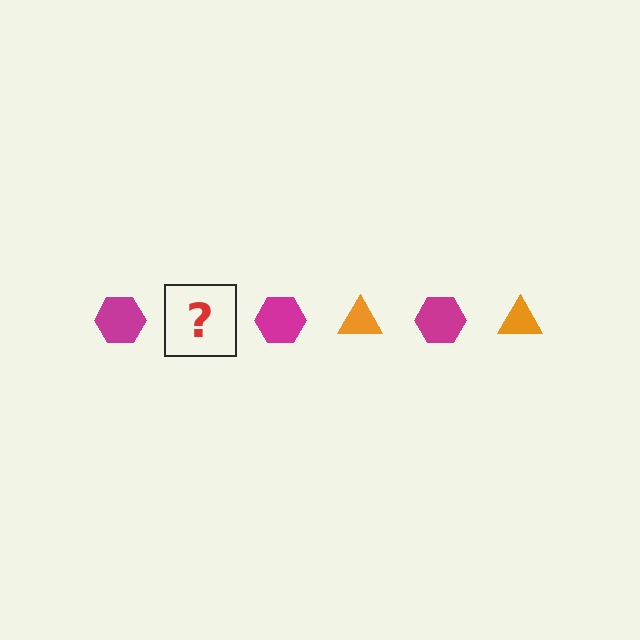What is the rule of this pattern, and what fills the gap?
The rule is that the pattern alternates between magenta hexagon and orange triangle. The gap should be filled with an orange triangle.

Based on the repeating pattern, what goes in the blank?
The blank should be an orange triangle.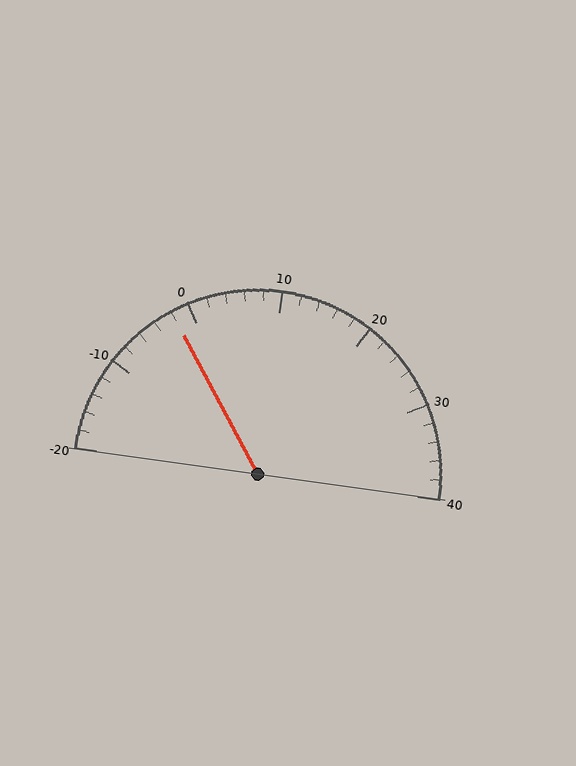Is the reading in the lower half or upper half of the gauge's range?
The reading is in the lower half of the range (-20 to 40).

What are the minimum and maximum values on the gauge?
The gauge ranges from -20 to 40.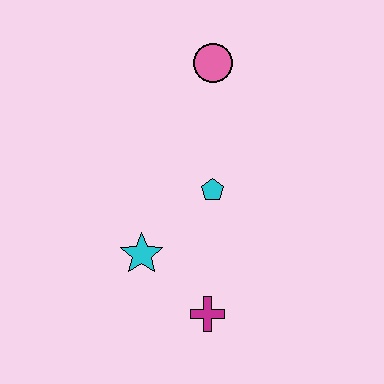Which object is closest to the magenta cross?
The cyan star is closest to the magenta cross.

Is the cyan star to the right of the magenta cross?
No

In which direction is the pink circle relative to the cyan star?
The pink circle is above the cyan star.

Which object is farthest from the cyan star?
The pink circle is farthest from the cyan star.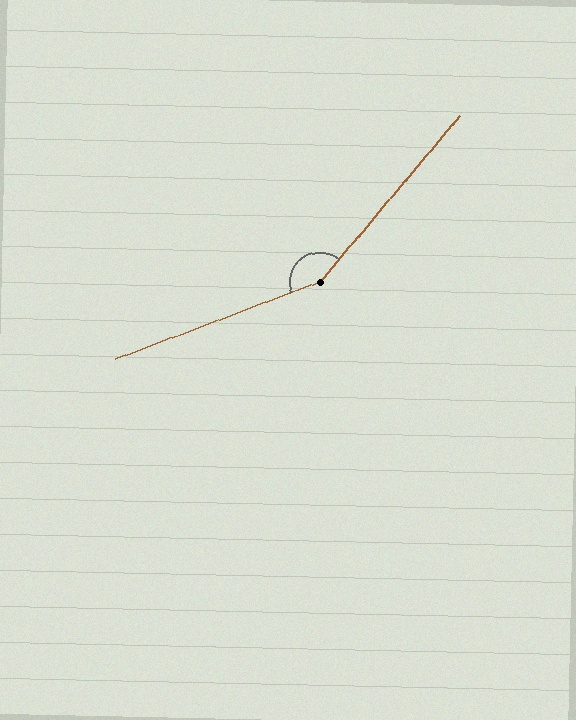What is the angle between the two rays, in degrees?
Approximately 151 degrees.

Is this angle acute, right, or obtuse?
It is obtuse.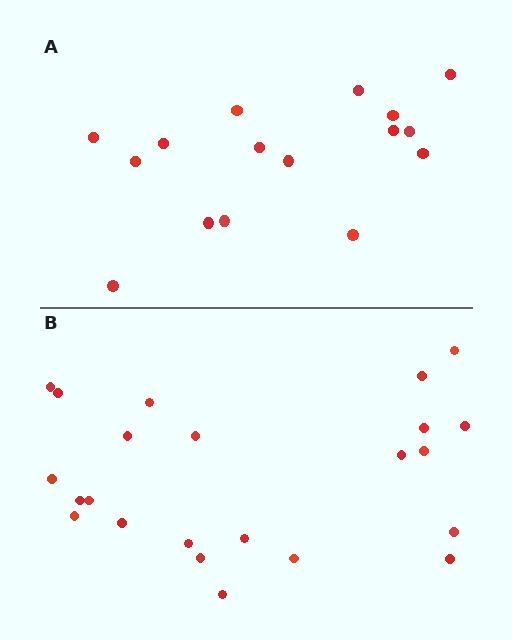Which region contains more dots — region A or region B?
Region B (the bottom region) has more dots.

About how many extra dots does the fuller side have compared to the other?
Region B has roughly 8 or so more dots than region A.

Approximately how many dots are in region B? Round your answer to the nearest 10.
About 20 dots. (The exact count is 23, which rounds to 20.)